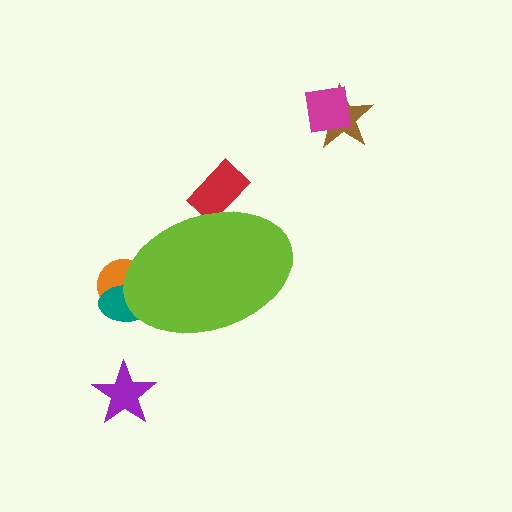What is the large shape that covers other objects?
A lime ellipse.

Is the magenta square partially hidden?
No, the magenta square is fully visible.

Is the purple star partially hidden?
No, the purple star is fully visible.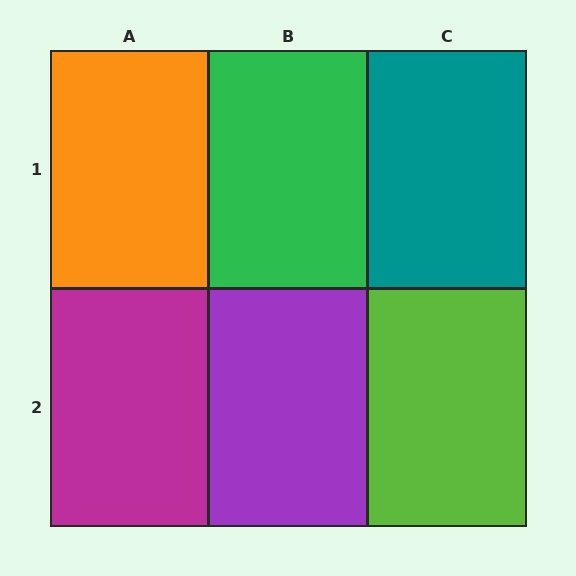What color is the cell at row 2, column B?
Purple.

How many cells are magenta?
1 cell is magenta.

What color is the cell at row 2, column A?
Magenta.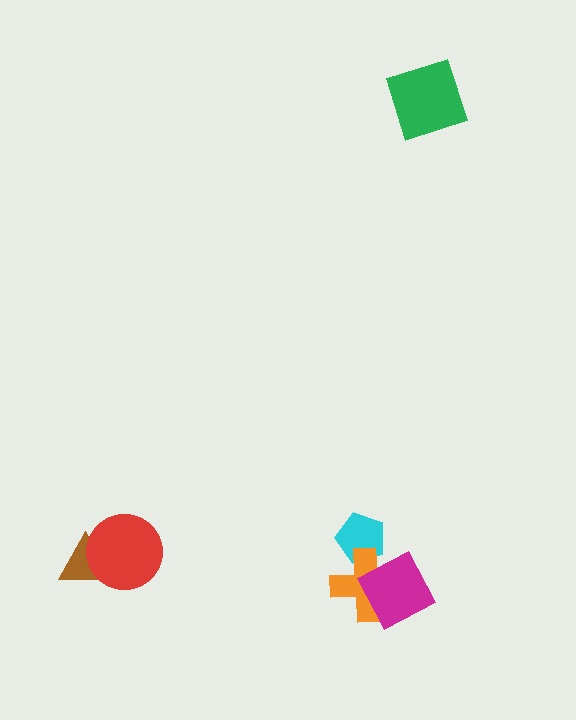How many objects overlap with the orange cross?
2 objects overlap with the orange cross.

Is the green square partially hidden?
No, no other shape covers it.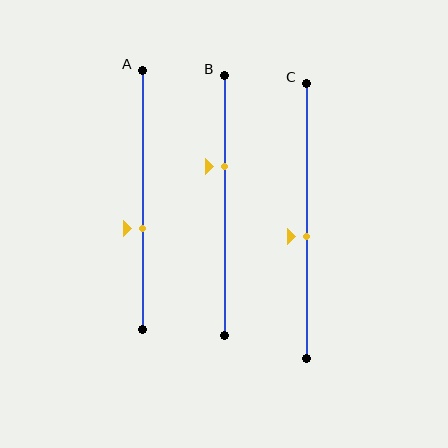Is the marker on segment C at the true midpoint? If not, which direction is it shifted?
No, the marker on segment C is shifted downward by about 6% of the segment length.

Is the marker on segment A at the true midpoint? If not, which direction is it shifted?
No, the marker on segment A is shifted downward by about 11% of the segment length.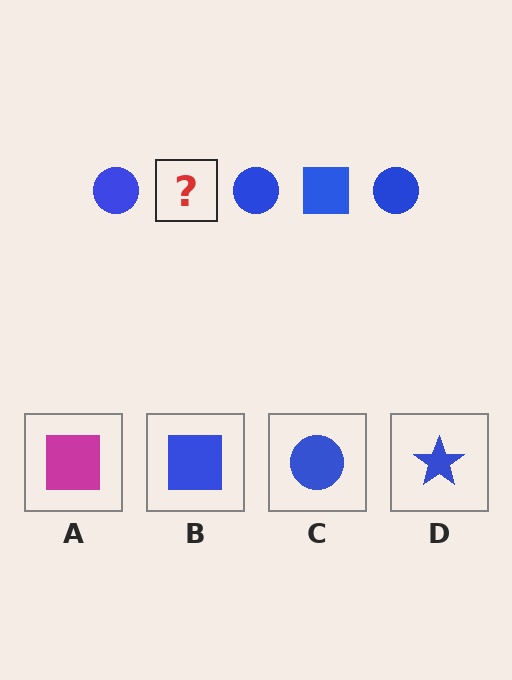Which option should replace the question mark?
Option B.